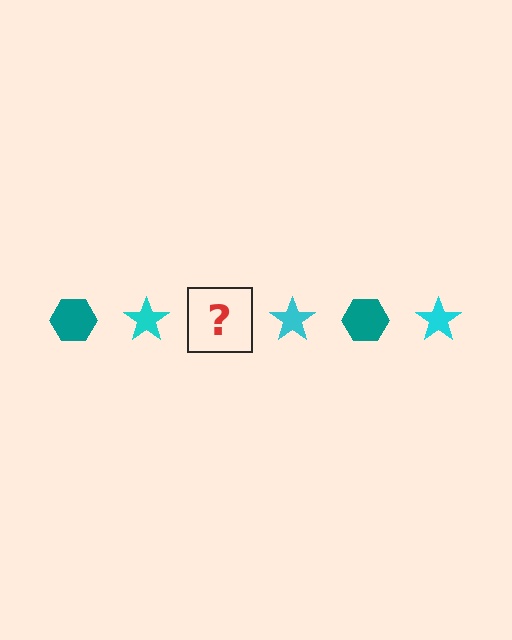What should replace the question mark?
The question mark should be replaced with a teal hexagon.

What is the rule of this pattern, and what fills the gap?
The rule is that the pattern alternates between teal hexagon and cyan star. The gap should be filled with a teal hexagon.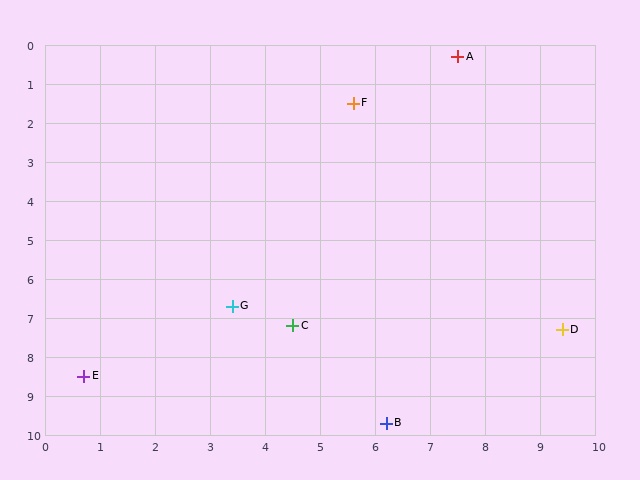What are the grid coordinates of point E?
Point E is at approximately (0.7, 8.5).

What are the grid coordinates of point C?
Point C is at approximately (4.5, 7.2).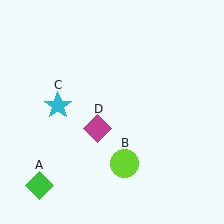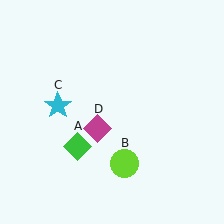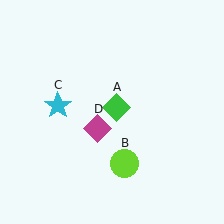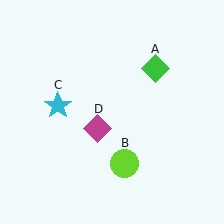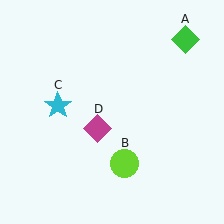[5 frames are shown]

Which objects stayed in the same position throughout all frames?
Lime circle (object B) and cyan star (object C) and magenta diamond (object D) remained stationary.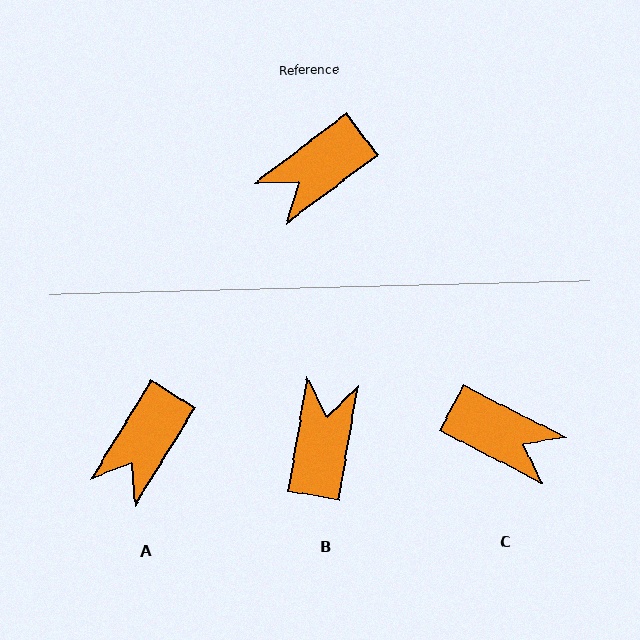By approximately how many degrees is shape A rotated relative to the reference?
Approximately 22 degrees counter-clockwise.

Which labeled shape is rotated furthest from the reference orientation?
B, about 136 degrees away.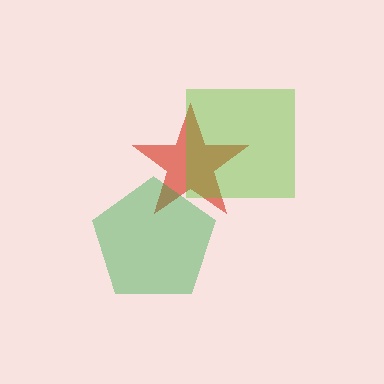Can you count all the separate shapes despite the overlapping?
Yes, there are 3 separate shapes.